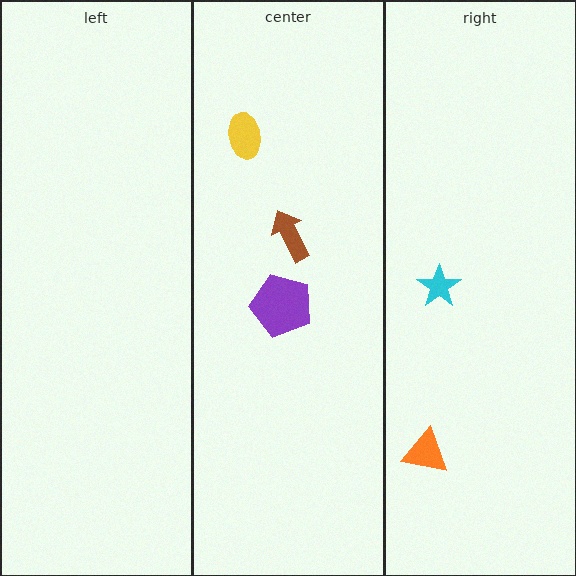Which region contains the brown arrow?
The center region.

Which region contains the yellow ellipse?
The center region.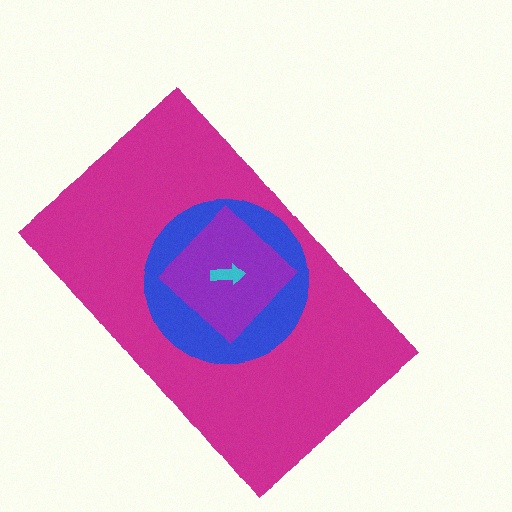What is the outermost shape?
The magenta rectangle.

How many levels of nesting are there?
4.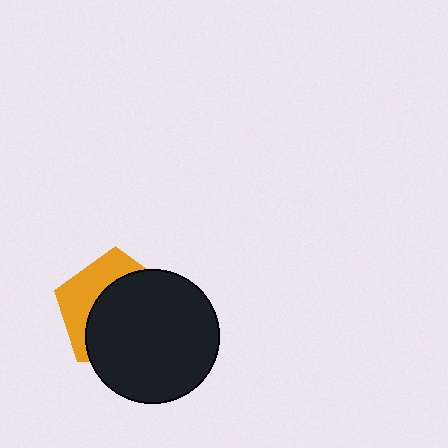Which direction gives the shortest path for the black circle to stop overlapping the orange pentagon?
Moving toward the lower-right gives the shortest separation.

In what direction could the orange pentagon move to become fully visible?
The orange pentagon could move toward the upper-left. That would shift it out from behind the black circle entirely.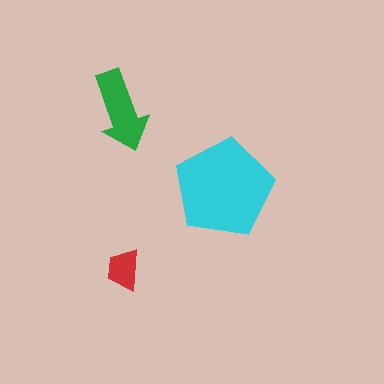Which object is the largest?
The cyan pentagon.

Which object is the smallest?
The red trapezoid.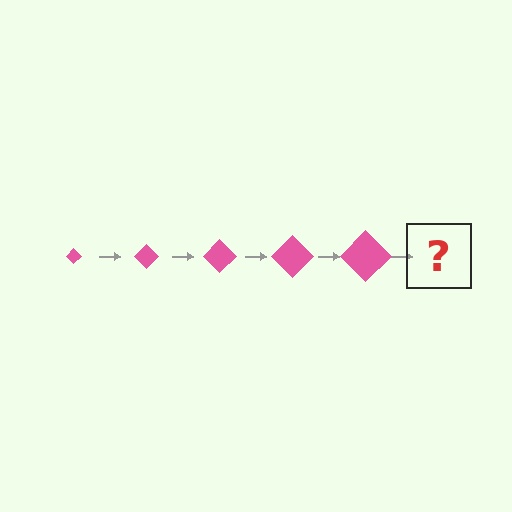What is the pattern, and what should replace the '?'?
The pattern is that the diamond gets progressively larger each step. The '?' should be a pink diamond, larger than the previous one.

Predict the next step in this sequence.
The next step is a pink diamond, larger than the previous one.